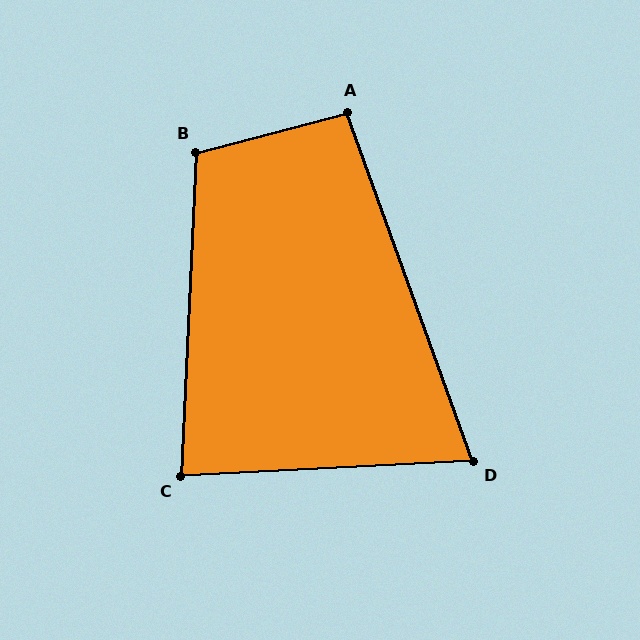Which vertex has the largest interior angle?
B, at approximately 107 degrees.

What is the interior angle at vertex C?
Approximately 85 degrees (acute).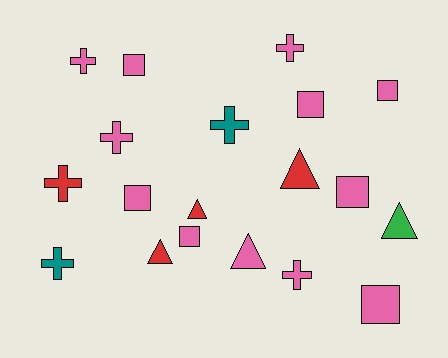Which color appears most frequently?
Pink, with 12 objects.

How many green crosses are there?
There are no green crosses.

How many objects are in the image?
There are 19 objects.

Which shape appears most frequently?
Cross, with 7 objects.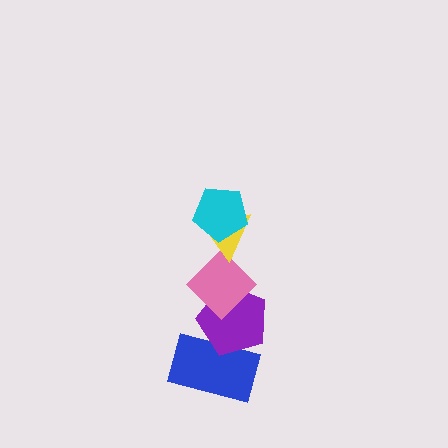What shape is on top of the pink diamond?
The yellow triangle is on top of the pink diamond.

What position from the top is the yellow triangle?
The yellow triangle is 2nd from the top.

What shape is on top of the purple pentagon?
The pink diamond is on top of the purple pentagon.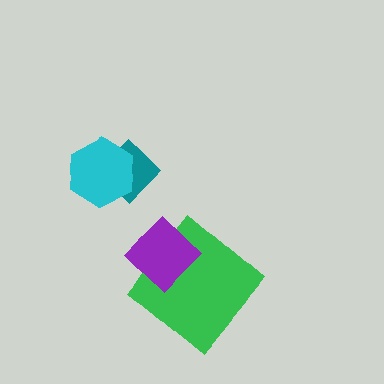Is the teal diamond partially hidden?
Yes, it is partially covered by another shape.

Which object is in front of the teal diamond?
The cyan hexagon is in front of the teal diamond.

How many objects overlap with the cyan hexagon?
1 object overlaps with the cyan hexagon.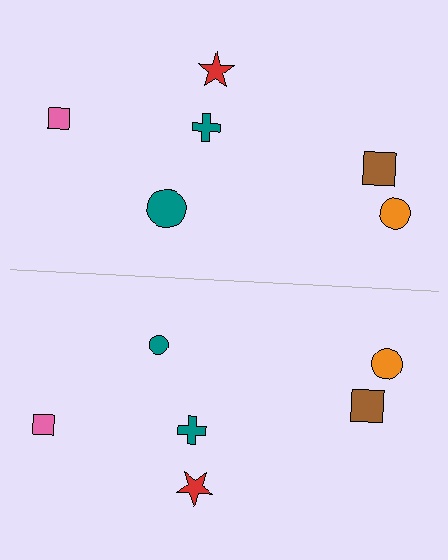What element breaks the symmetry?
The teal circle on the bottom side has a different size than its mirror counterpart.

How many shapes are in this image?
There are 12 shapes in this image.